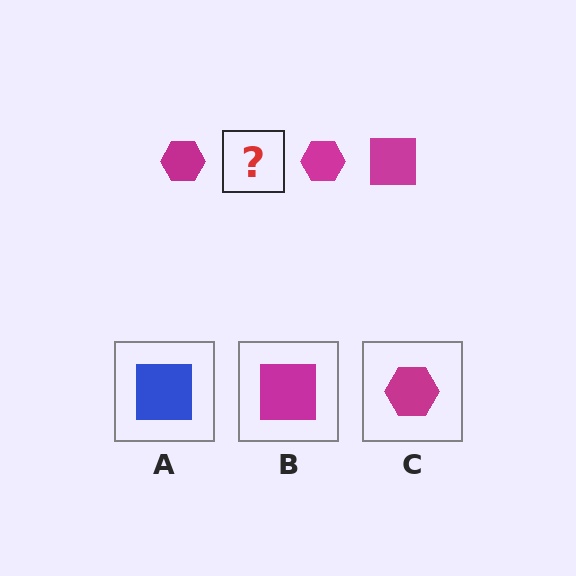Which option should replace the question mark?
Option B.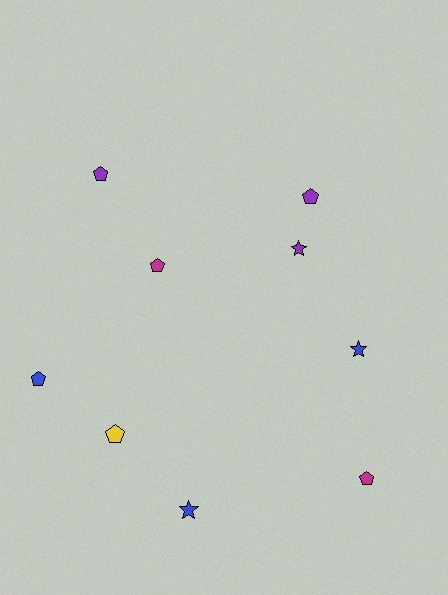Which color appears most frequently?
Blue, with 3 objects.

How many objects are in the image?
There are 9 objects.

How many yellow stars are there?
There are no yellow stars.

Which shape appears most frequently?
Pentagon, with 6 objects.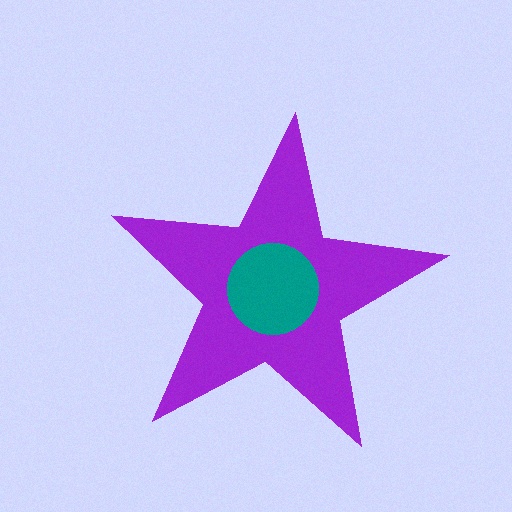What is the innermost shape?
The teal circle.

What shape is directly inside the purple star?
The teal circle.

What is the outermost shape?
The purple star.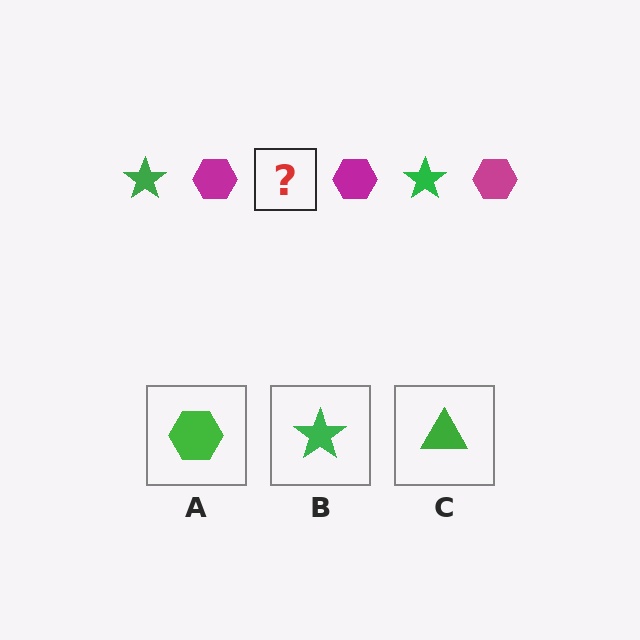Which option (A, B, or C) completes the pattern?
B.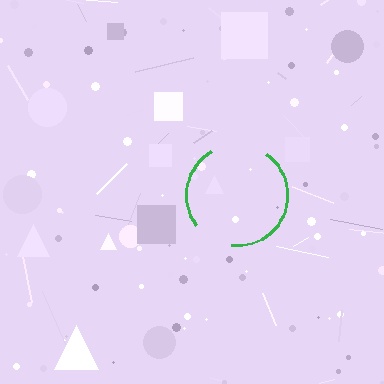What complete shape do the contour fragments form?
The contour fragments form a circle.